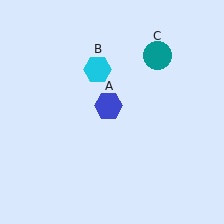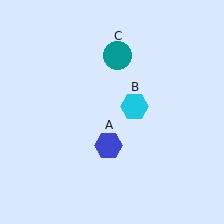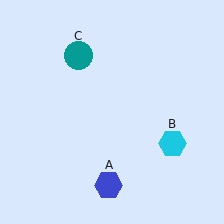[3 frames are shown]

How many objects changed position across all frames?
3 objects changed position: blue hexagon (object A), cyan hexagon (object B), teal circle (object C).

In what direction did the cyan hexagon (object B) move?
The cyan hexagon (object B) moved down and to the right.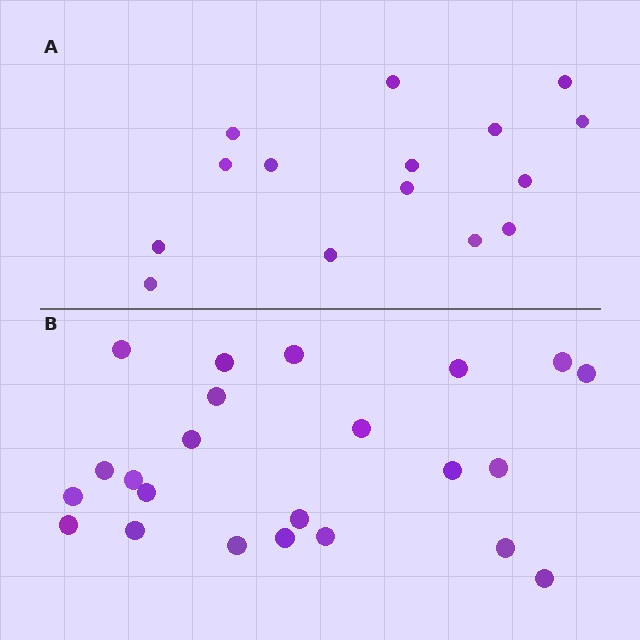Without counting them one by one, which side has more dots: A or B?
Region B (the bottom region) has more dots.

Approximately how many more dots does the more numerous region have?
Region B has roughly 8 or so more dots than region A.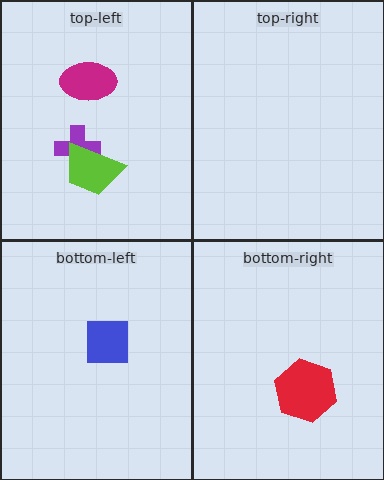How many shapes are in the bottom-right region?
1.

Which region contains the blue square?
The bottom-left region.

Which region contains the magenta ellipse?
The top-left region.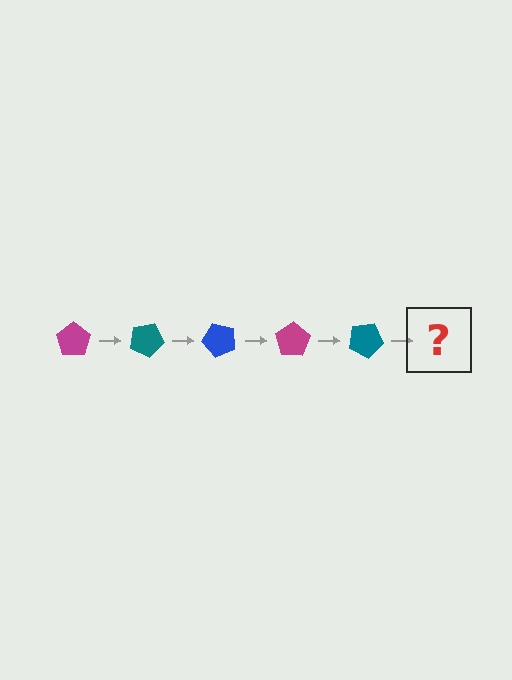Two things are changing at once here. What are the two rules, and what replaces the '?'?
The two rules are that it rotates 25 degrees each step and the color cycles through magenta, teal, and blue. The '?' should be a blue pentagon, rotated 125 degrees from the start.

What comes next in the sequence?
The next element should be a blue pentagon, rotated 125 degrees from the start.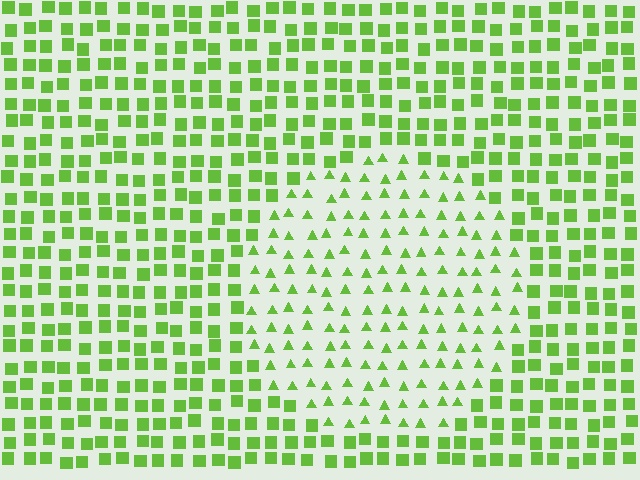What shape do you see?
I see a circle.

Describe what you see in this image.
The image is filled with small lime elements arranged in a uniform grid. A circle-shaped region contains triangles, while the surrounding area contains squares. The boundary is defined purely by the change in element shape.